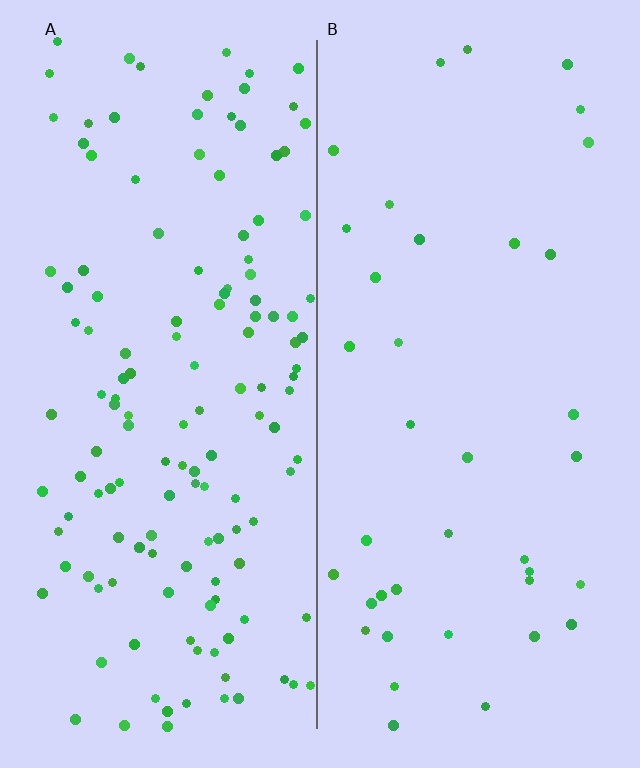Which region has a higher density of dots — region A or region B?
A (the left).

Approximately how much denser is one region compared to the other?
Approximately 3.6× — region A over region B.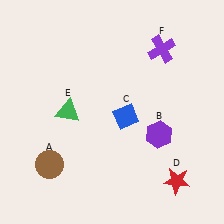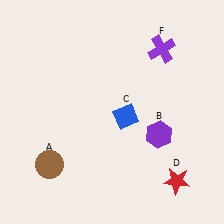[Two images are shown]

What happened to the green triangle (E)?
The green triangle (E) was removed in Image 2. It was in the top-left area of Image 1.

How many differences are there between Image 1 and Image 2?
There is 1 difference between the two images.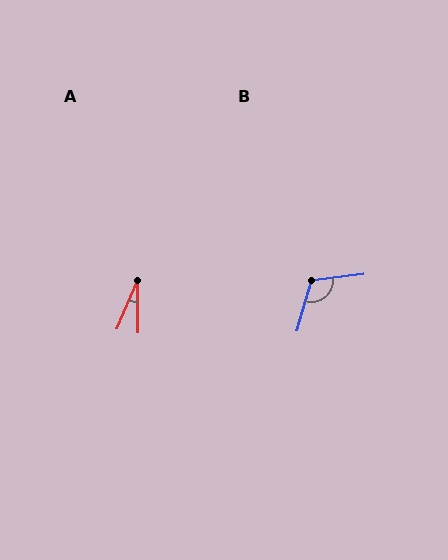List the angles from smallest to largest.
A (23°), B (113°).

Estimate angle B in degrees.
Approximately 113 degrees.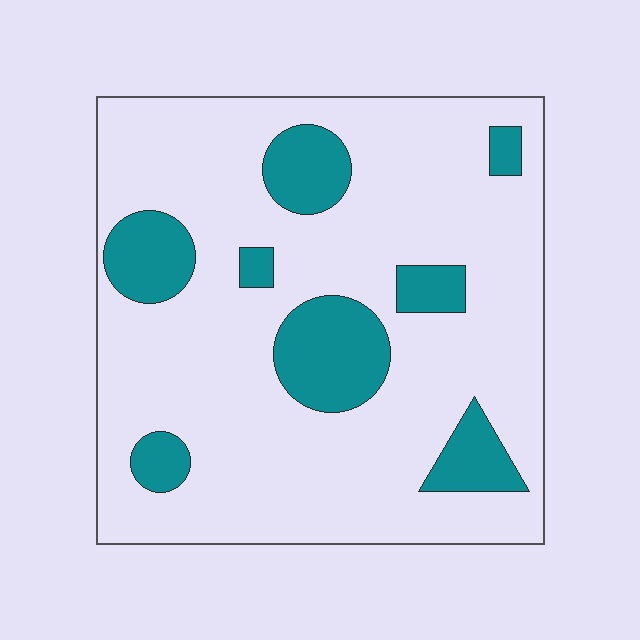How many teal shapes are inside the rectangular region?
8.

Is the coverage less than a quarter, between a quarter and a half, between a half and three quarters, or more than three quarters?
Less than a quarter.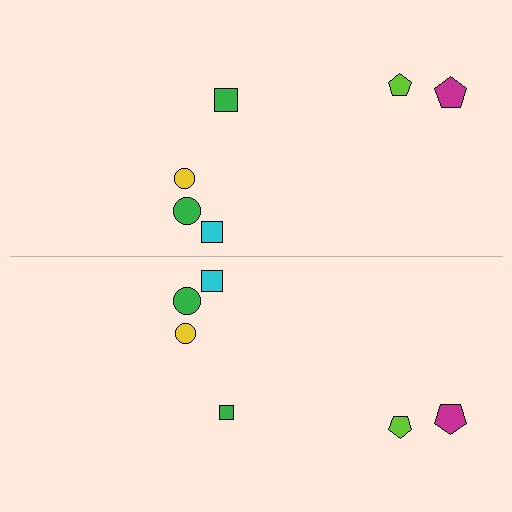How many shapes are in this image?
There are 12 shapes in this image.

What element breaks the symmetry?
The green square on the bottom side has a different size than its mirror counterpart.